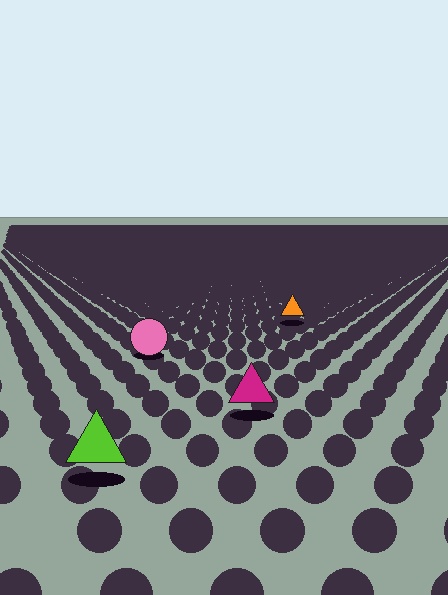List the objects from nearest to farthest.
From nearest to farthest: the lime triangle, the magenta triangle, the pink circle, the orange triangle.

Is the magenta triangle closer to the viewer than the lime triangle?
No. The lime triangle is closer — you can tell from the texture gradient: the ground texture is coarser near it.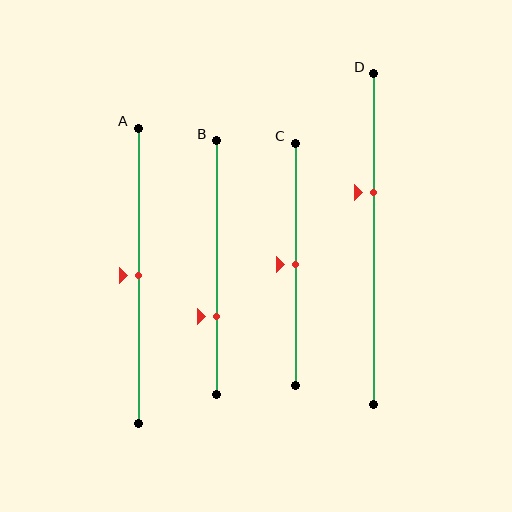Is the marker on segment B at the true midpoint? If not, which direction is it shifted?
No, the marker on segment B is shifted downward by about 19% of the segment length.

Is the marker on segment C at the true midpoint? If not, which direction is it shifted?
Yes, the marker on segment C is at the true midpoint.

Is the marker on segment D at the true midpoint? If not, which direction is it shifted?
No, the marker on segment D is shifted upward by about 14% of the segment length.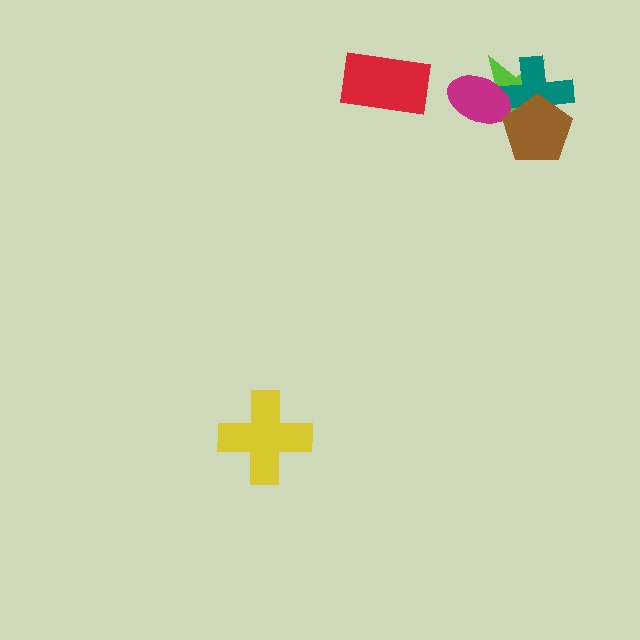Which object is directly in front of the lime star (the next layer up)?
The teal cross is directly in front of the lime star.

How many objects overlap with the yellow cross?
0 objects overlap with the yellow cross.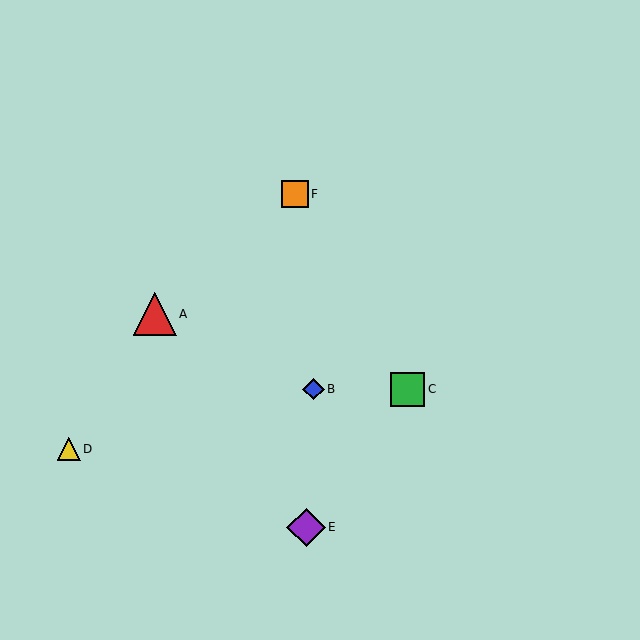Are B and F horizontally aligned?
No, B is at y≈389 and F is at y≈194.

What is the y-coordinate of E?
Object E is at y≈527.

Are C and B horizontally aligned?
Yes, both are at y≈389.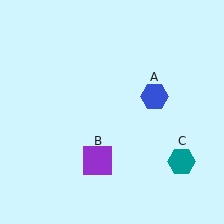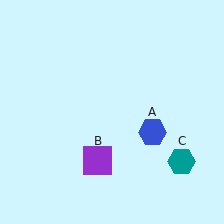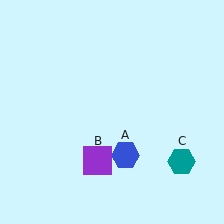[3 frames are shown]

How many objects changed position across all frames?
1 object changed position: blue hexagon (object A).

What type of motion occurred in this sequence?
The blue hexagon (object A) rotated clockwise around the center of the scene.